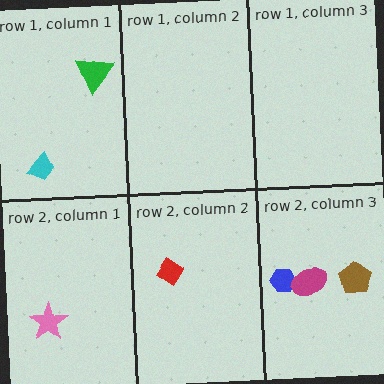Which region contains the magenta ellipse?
The row 2, column 3 region.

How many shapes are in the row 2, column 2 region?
1.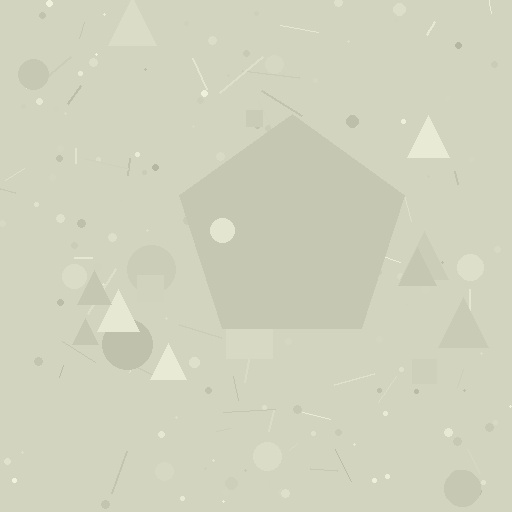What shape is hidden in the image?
A pentagon is hidden in the image.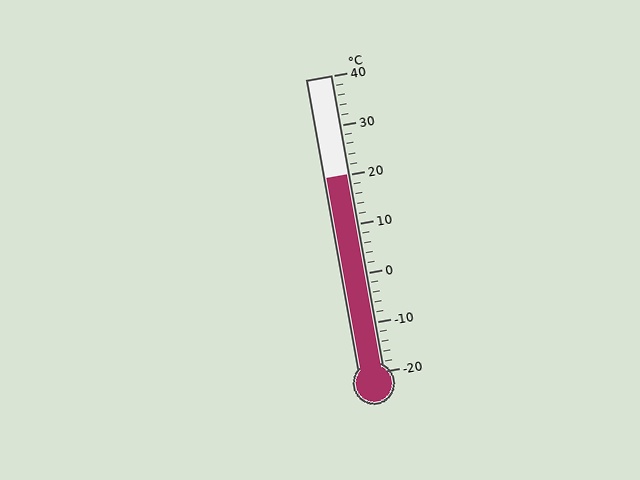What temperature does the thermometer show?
The thermometer shows approximately 20°C.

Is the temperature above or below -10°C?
The temperature is above -10°C.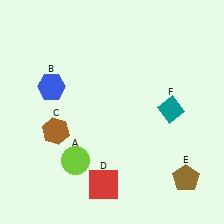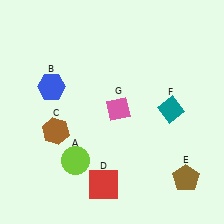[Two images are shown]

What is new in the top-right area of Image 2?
A pink diamond (G) was added in the top-right area of Image 2.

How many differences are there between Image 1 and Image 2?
There is 1 difference between the two images.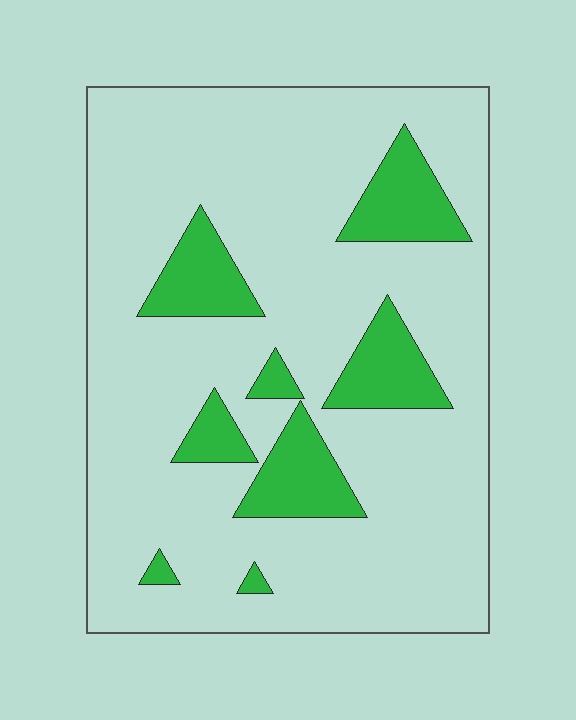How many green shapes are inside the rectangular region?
8.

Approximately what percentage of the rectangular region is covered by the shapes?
Approximately 15%.